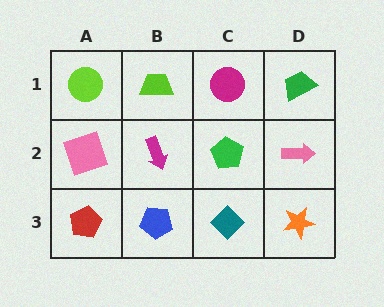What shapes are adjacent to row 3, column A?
A pink square (row 2, column A), a blue pentagon (row 3, column B).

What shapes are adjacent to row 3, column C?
A green pentagon (row 2, column C), a blue pentagon (row 3, column B), an orange star (row 3, column D).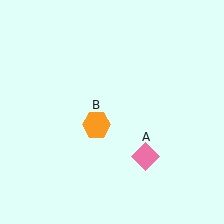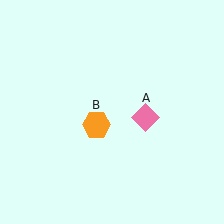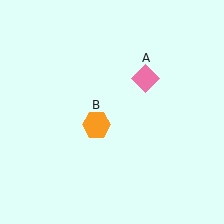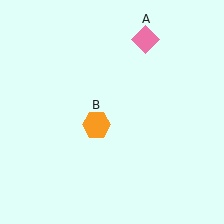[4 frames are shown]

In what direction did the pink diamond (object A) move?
The pink diamond (object A) moved up.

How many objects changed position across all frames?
1 object changed position: pink diamond (object A).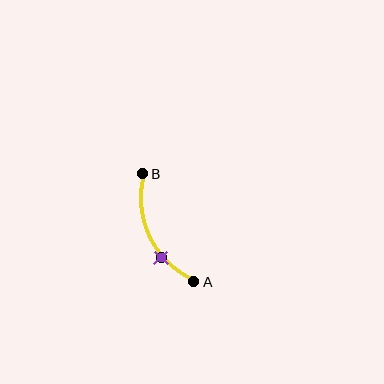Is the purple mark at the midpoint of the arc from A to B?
No. The purple mark lies on the arc but is closer to endpoint A. The arc midpoint would be at the point on the curve equidistant along the arc from both A and B.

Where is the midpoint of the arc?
The arc midpoint is the point on the curve farthest from the straight line joining A and B. It sits to the left of that line.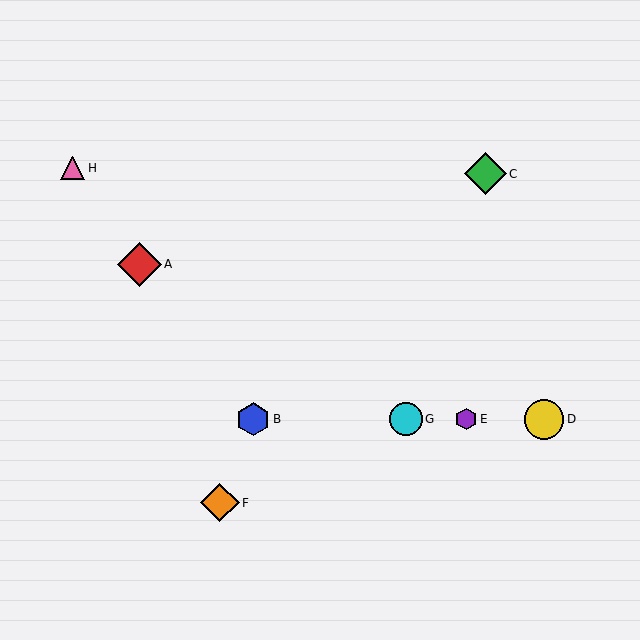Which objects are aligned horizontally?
Objects B, D, E, G are aligned horizontally.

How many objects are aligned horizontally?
4 objects (B, D, E, G) are aligned horizontally.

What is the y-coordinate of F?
Object F is at y≈503.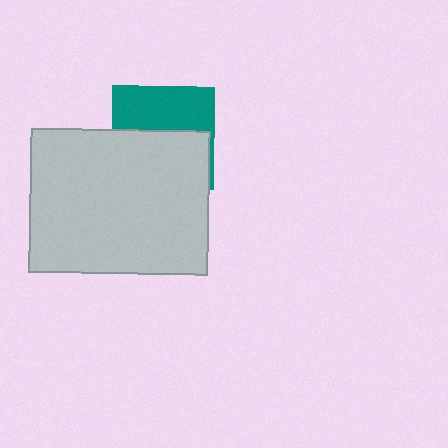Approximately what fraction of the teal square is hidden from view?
Roughly 55% of the teal square is hidden behind the light gray rectangle.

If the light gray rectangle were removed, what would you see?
You would see the complete teal square.